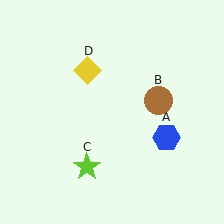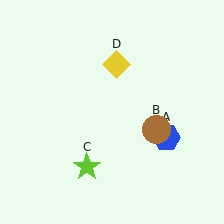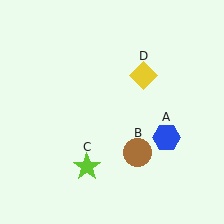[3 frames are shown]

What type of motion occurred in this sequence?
The brown circle (object B), yellow diamond (object D) rotated clockwise around the center of the scene.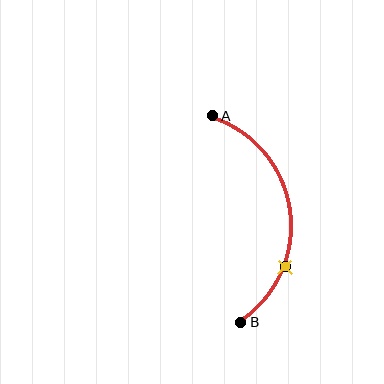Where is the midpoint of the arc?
The arc midpoint is the point on the curve farthest from the straight line joining A and B. It sits to the right of that line.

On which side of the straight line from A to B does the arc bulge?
The arc bulges to the right of the straight line connecting A and B.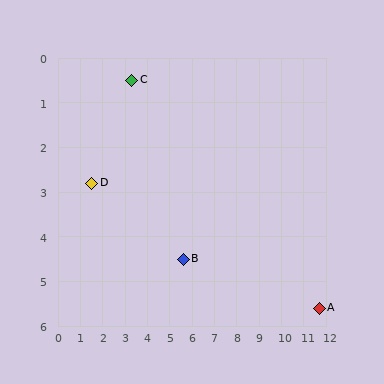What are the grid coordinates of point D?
Point D is at approximately (1.5, 2.8).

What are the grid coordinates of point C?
Point C is at approximately (3.3, 0.5).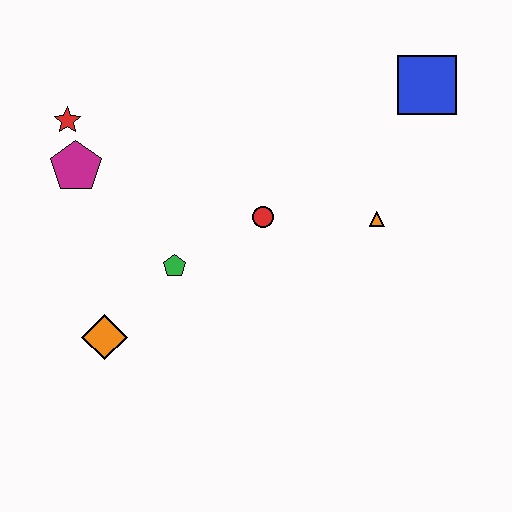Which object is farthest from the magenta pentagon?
The blue square is farthest from the magenta pentagon.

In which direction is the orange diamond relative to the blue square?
The orange diamond is to the left of the blue square.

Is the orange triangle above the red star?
No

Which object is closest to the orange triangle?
The red circle is closest to the orange triangle.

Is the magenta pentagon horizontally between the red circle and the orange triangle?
No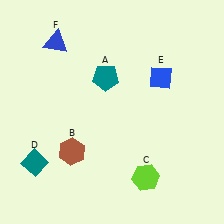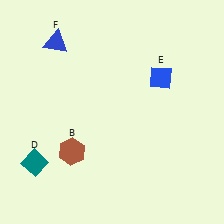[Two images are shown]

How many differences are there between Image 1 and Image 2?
There are 2 differences between the two images.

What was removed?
The teal pentagon (A), the lime hexagon (C) were removed in Image 2.